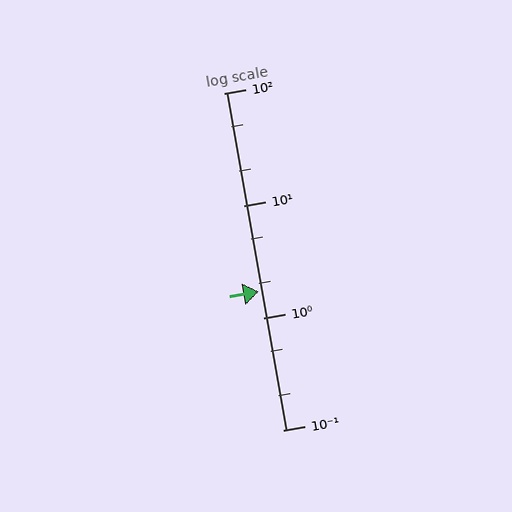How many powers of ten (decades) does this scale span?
The scale spans 3 decades, from 0.1 to 100.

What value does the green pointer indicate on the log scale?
The pointer indicates approximately 1.7.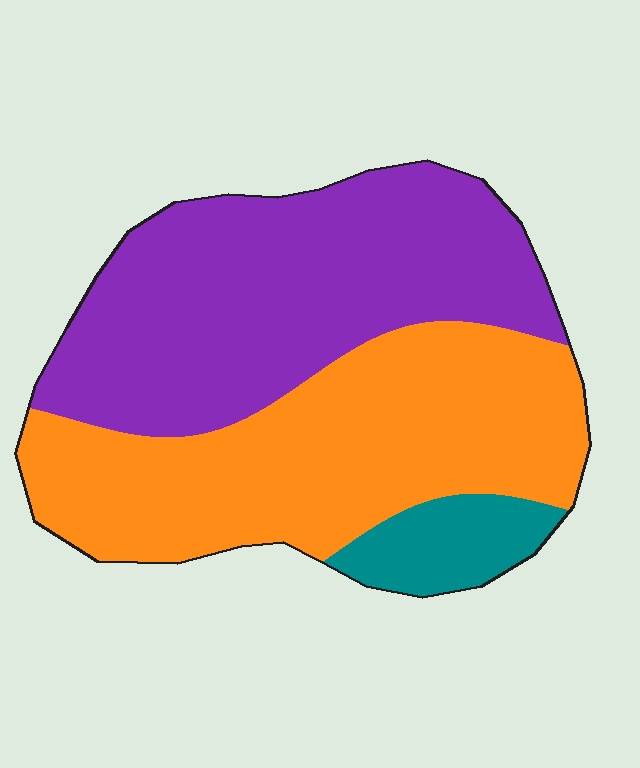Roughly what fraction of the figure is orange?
Orange takes up between a quarter and a half of the figure.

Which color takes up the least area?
Teal, at roughly 10%.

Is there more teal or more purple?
Purple.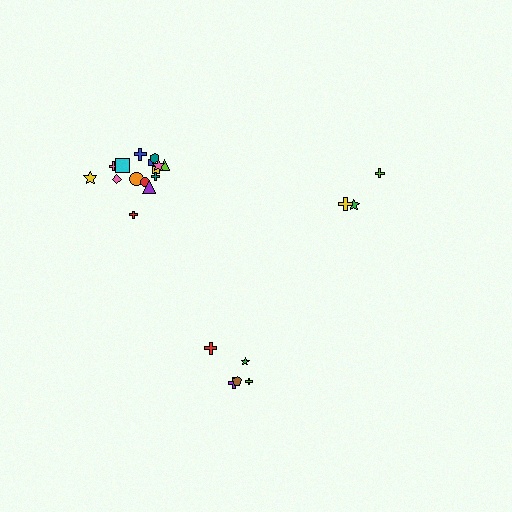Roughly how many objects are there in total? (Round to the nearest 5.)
Roughly 25 objects in total.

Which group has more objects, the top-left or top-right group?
The top-left group.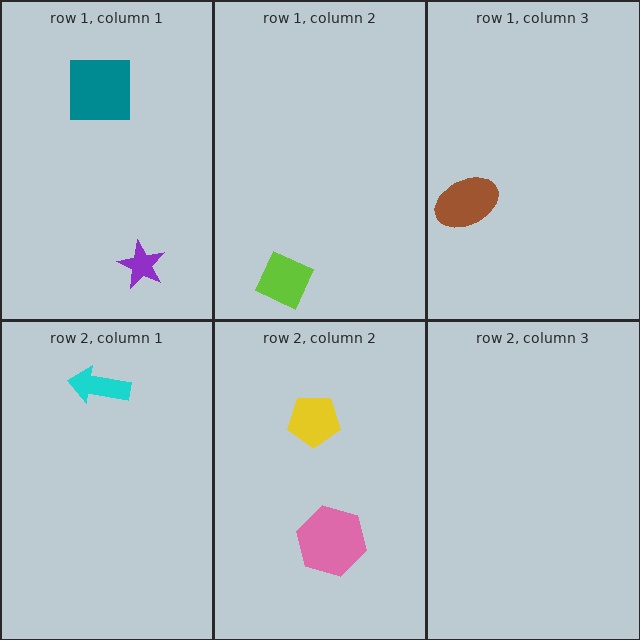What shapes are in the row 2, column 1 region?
The cyan arrow.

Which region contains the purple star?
The row 1, column 1 region.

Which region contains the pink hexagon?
The row 2, column 2 region.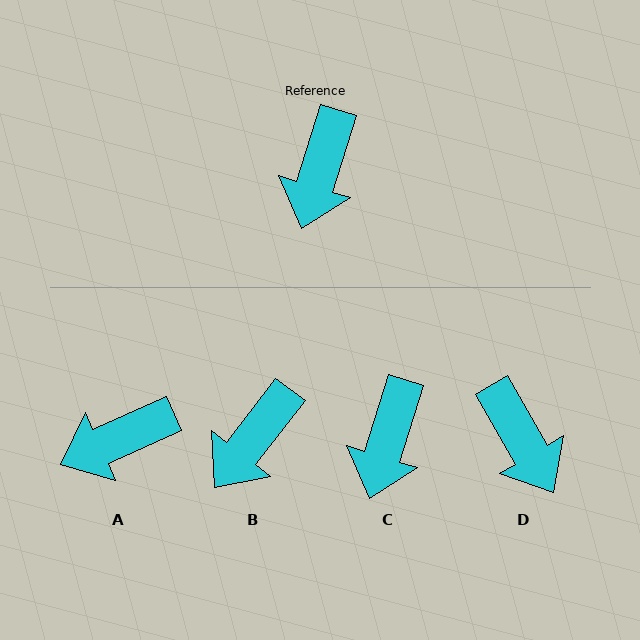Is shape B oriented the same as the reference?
No, it is off by about 20 degrees.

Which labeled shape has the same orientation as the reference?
C.